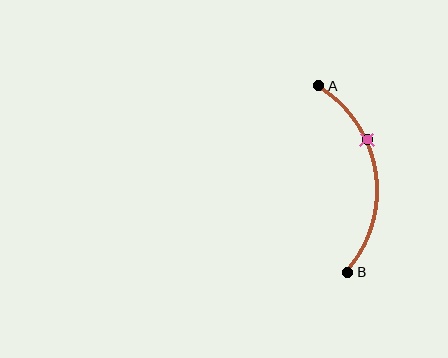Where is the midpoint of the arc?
The arc midpoint is the point on the curve farthest from the straight line joining A and B. It sits to the right of that line.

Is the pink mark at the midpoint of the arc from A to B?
No. The pink mark lies on the arc but is closer to endpoint A. The arc midpoint would be at the point on the curve equidistant along the arc from both A and B.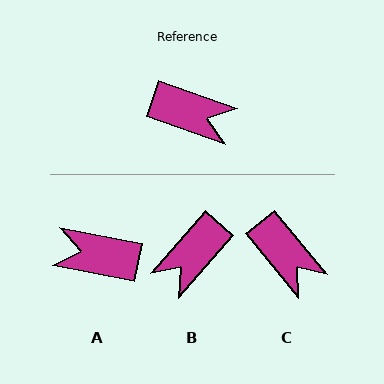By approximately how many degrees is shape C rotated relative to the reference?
Approximately 31 degrees clockwise.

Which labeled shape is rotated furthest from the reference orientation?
A, about 171 degrees away.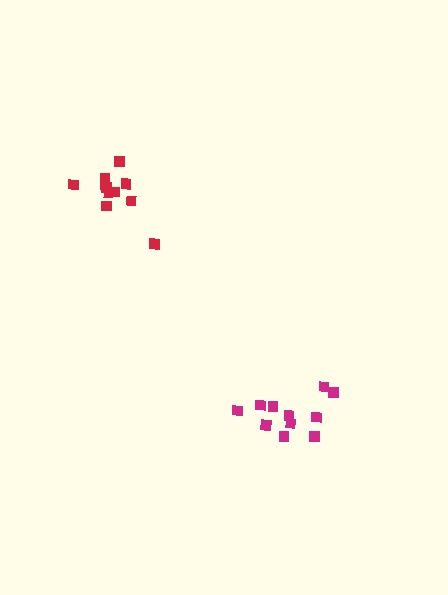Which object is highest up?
The red cluster is topmost.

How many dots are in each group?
Group 1: 11 dots, Group 2: 11 dots (22 total).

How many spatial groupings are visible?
There are 2 spatial groupings.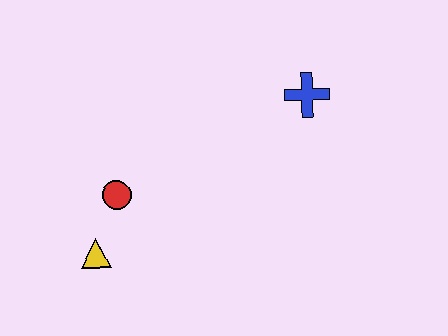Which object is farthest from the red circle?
The blue cross is farthest from the red circle.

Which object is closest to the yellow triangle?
The red circle is closest to the yellow triangle.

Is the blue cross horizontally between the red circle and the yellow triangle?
No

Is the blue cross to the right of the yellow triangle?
Yes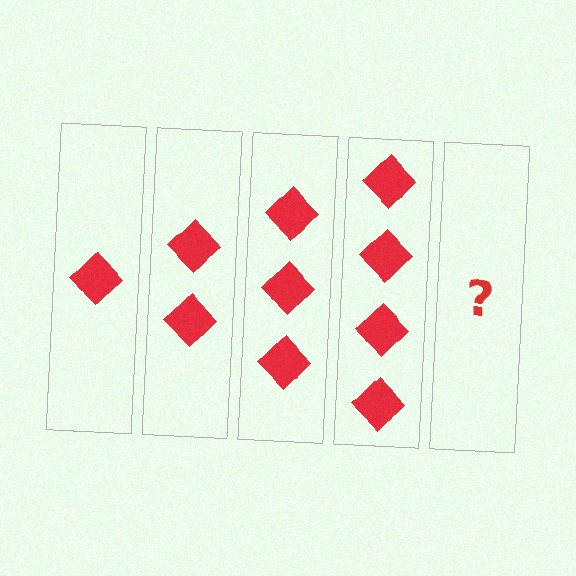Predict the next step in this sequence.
The next step is 5 diamonds.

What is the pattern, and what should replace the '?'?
The pattern is that each step adds one more diamond. The '?' should be 5 diamonds.